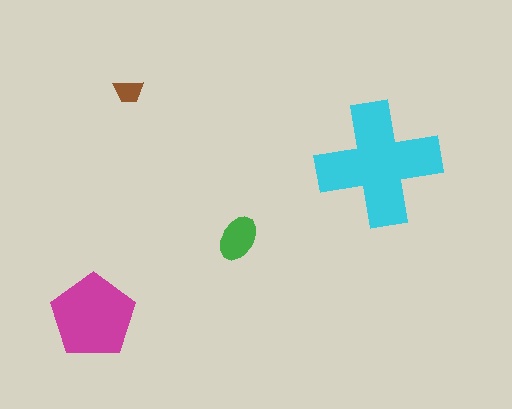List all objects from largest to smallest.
The cyan cross, the magenta pentagon, the green ellipse, the brown trapezoid.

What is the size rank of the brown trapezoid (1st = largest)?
4th.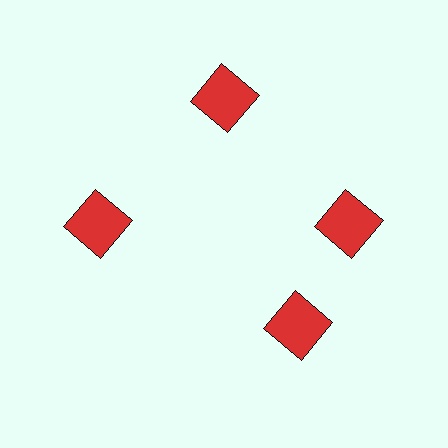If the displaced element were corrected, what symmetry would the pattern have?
It would have 4-fold rotational symmetry — the pattern would map onto itself every 90 degrees.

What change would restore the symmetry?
The symmetry would be restored by rotating it back into even spacing with its neighbors so that all 4 squares sit at equal angles and equal distance from the center.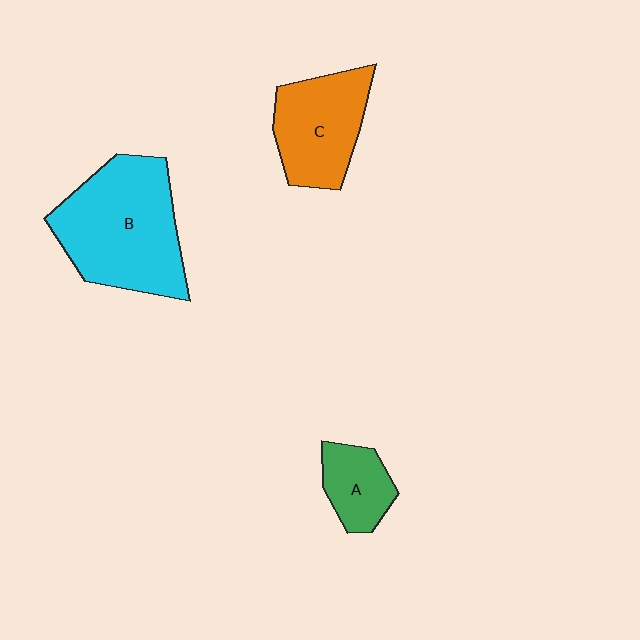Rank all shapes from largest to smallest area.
From largest to smallest: B (cyan), C (orange), A (green).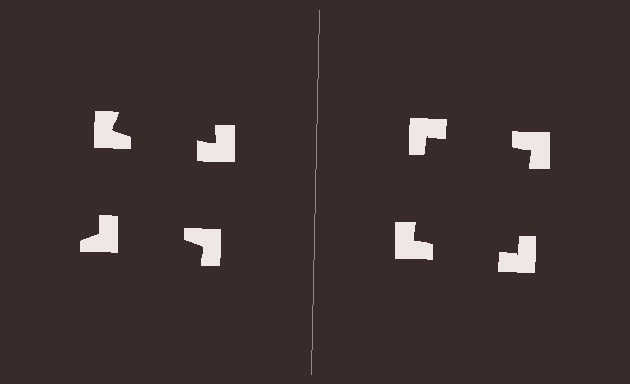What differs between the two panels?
The notched squares are positioned identically on both sides; only the wedge orientations differ. On the right they align to a square; on the left they are misaligned.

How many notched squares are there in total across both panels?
8 — 4 on each side.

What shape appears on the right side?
An illusory square.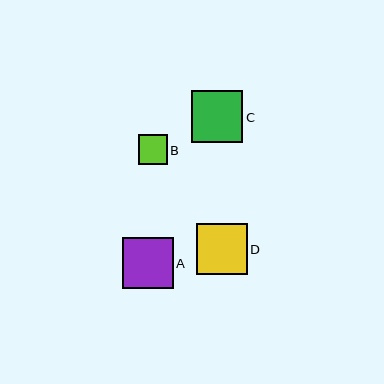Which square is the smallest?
Square B is the smallest with a size of approximately 29 pixels.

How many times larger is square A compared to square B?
Square A is approximately 1.8 times the size of square B.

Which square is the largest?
Square C is the largest with a size of approximately 51 pixels.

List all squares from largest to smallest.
From largest to smallest: C, A, D, B.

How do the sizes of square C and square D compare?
Square C and square D are approximately the same size.